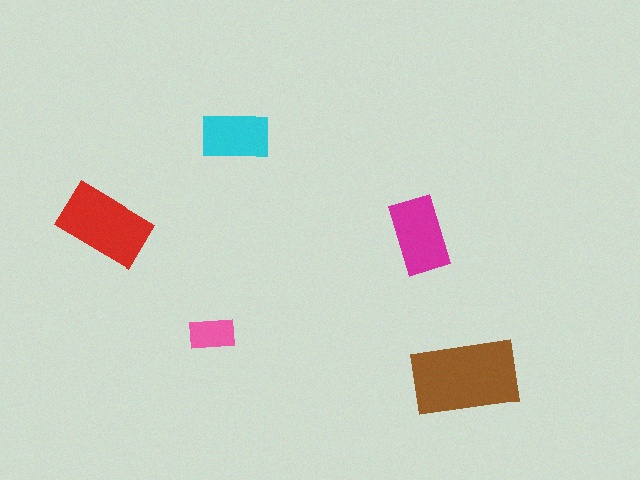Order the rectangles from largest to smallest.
the brown one, the red one, the magenta one, the cyan one, the pink one.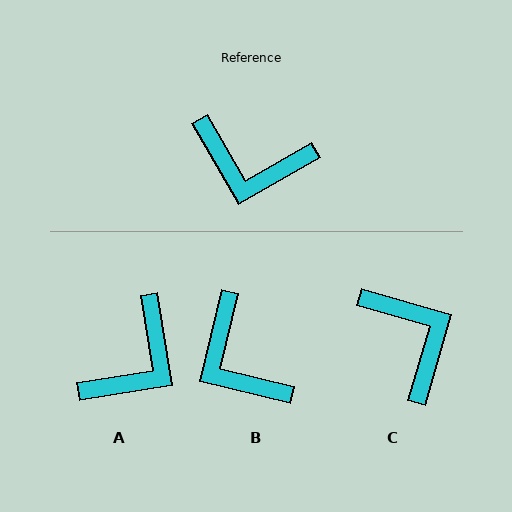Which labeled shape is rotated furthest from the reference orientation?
C, about 134 degrees away.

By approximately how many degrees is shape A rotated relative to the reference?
Approximately 69 degrees counter-clockwise.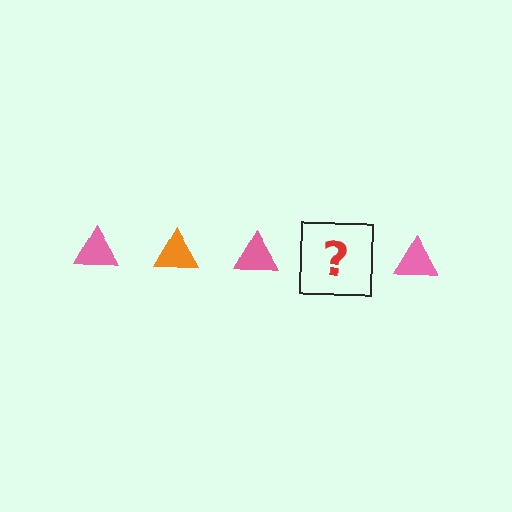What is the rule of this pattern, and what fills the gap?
The rule is that the pattern cycles through pink, orange triangles. The gap should be filled with an orange triangle.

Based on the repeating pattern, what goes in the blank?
The blank should be an orange triangle.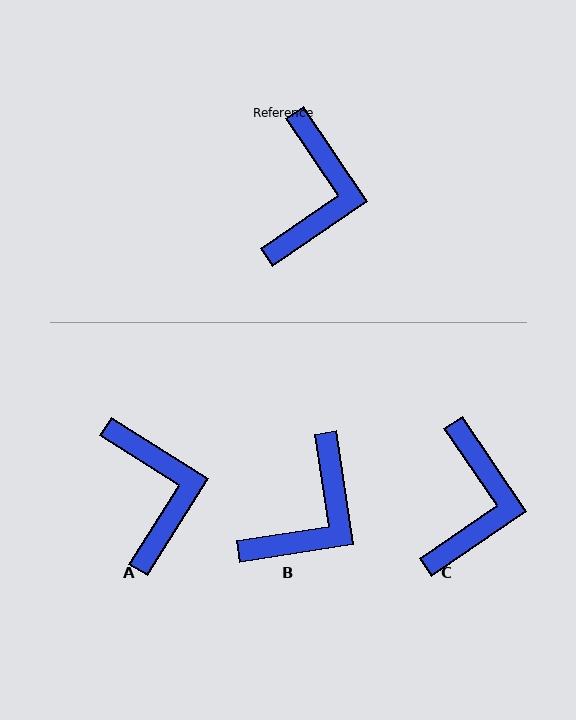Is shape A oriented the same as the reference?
No, it is off by about 24 degrees.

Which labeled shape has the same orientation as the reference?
C.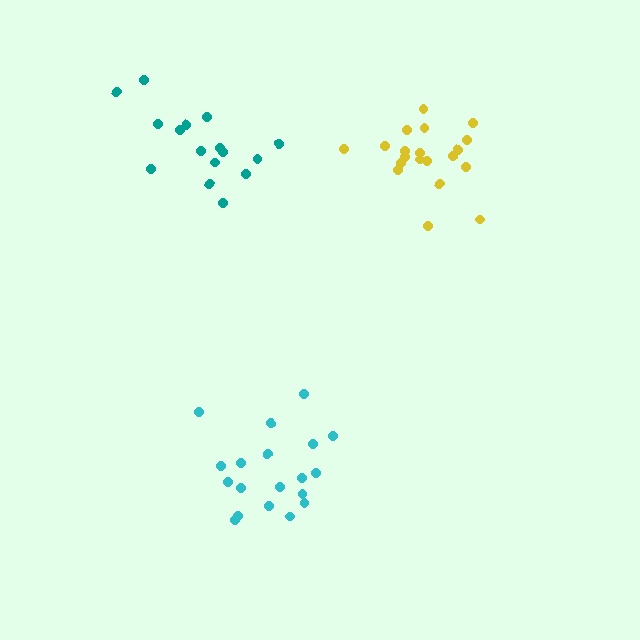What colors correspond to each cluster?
The clusters are colored: yellow, teal, cyan.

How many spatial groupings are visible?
There are 3 spatial groupings.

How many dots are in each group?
Group 1: 20 dots, Group 2: 16 dots, Group 3: 19 dots (55 total).